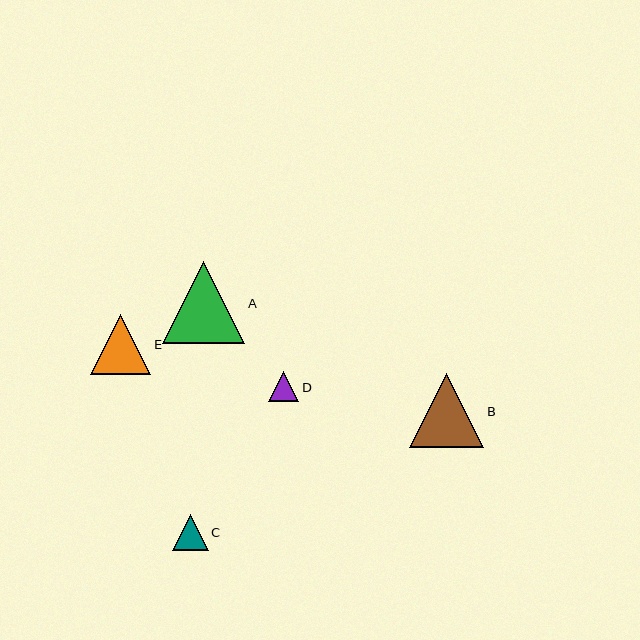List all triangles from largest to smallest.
From largest to smallest: A, B, E, C, D.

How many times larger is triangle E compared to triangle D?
Triangle E is approximately 2.0 times the size of triangle D.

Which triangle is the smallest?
Triangle D is the smallest with a size of approximately 30 pixels.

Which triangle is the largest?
Triangle A is the largest with a size of approximately 82 pixels.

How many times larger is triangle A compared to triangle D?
Triangle A is approximately 2.7 times the size of triangle D.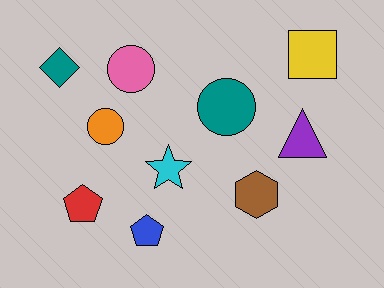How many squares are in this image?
There is 1 square.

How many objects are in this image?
There are 10 objects.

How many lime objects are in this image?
There are no lime objects.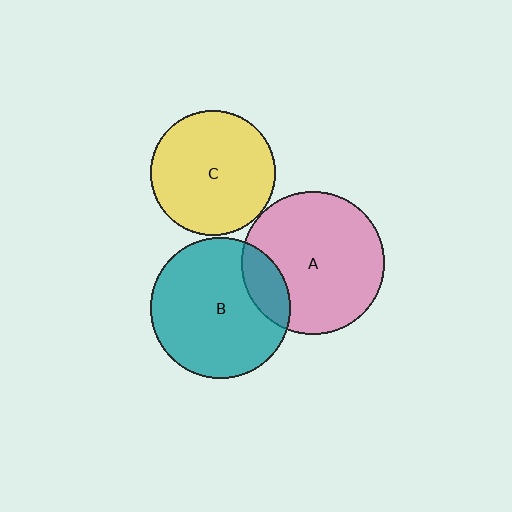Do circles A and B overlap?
Yes.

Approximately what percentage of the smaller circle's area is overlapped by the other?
Approximately 15%.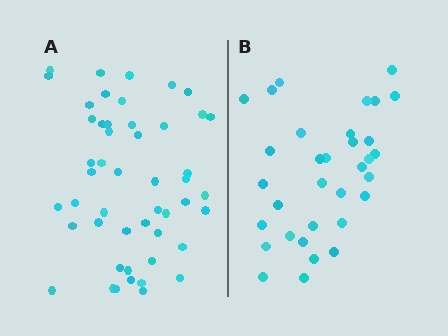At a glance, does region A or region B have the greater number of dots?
Region A (the left region) has more dots.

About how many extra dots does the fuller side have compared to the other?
Region A has approximately 15 more dots than region B.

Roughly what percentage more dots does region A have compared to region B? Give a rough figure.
About 50% more.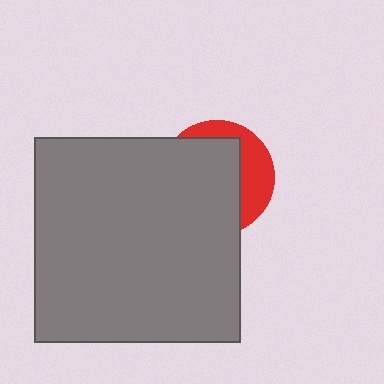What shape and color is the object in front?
The object in front is a gray square.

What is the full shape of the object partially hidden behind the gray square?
The partially hidden object is a red circle.